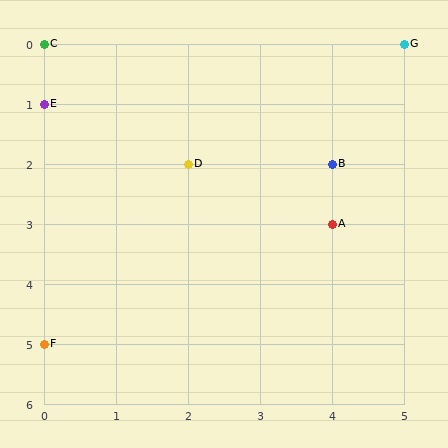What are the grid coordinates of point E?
Point E is at grid coordinates (0, 1).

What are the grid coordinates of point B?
Point B is at grid coordinates (4, 2).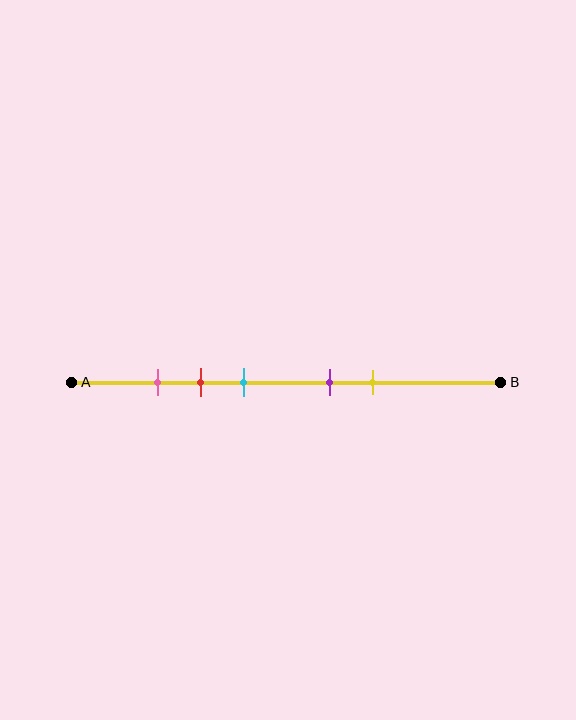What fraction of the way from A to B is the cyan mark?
The cyan mark is approximately 40% (0.4) of the way from A to B.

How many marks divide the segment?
There are 5 marks dividing the segment.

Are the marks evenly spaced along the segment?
No, the marks are not evenly spaced.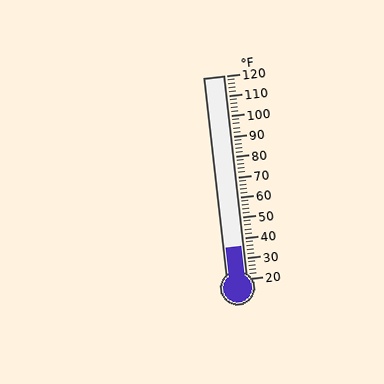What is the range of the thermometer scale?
The thermometer scale ranges from 20°F to 120°F.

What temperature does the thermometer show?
The thermometer shows approximately 36°F.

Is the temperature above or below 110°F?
The temperature is below 110°F.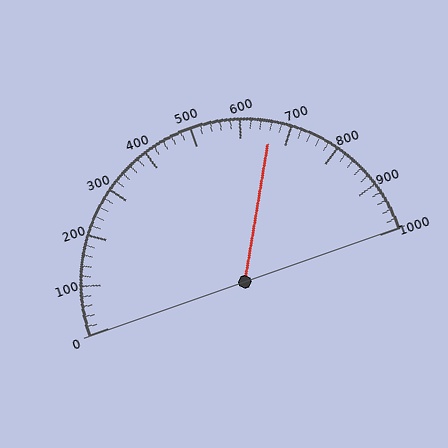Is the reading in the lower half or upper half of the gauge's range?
The reading is in the upper half of the range (0 to 1000).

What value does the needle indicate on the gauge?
The needle indicates approximately 660.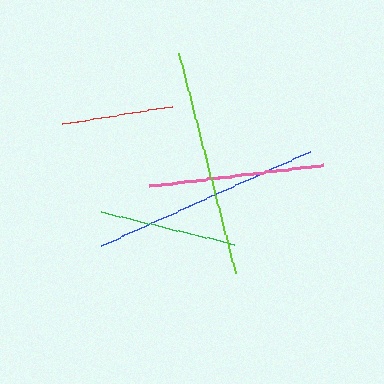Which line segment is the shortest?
The red line is the shortest at approximately 112 pixels.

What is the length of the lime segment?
The lime segment is approximately 227 pixels long.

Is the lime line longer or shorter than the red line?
The lime line is longer than the red line.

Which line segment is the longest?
The blue line is the longest at approximately 229 pixels.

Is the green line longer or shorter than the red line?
The green line is longer than the red line.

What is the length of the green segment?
The green segment is approximately 137 pixels long.